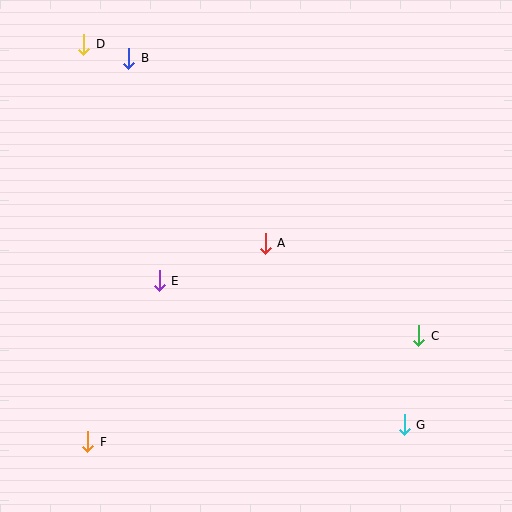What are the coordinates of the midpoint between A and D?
The midpoint between A and D is at (174, 144).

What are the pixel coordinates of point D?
Point D is at (84, 44).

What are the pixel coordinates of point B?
Point B is at (129, 58).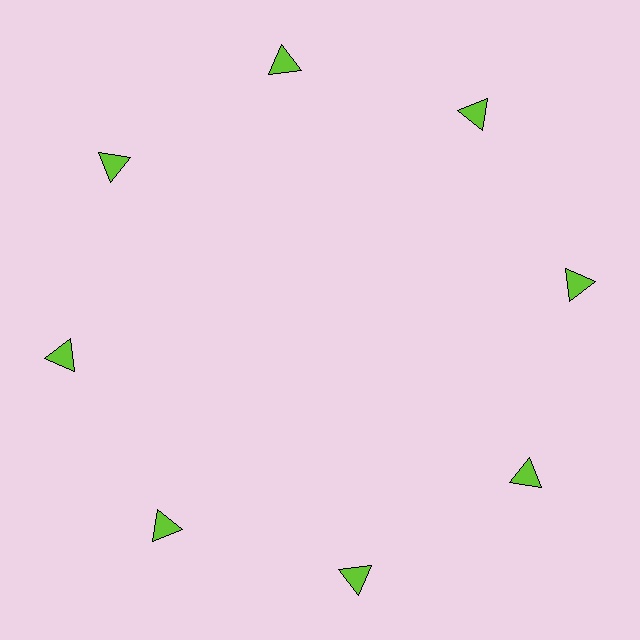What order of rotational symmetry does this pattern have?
This pattern has 8-fold rotational symmetry.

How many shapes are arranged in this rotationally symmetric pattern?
There are 8 shapes, arranged in 8 groups of 1.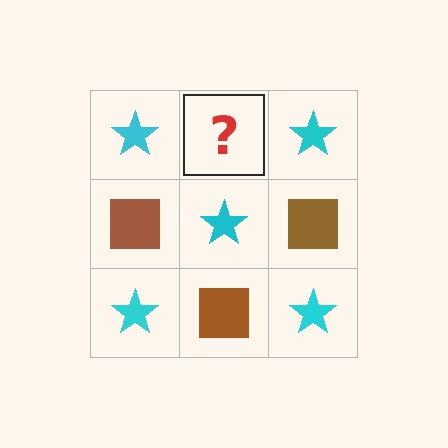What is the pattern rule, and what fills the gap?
The rule is that it alternates cyan star and brown square in a checkerboard pattern. The gap should be filled with a brown square.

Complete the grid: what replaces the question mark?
The question mark should be replaced with a brown square.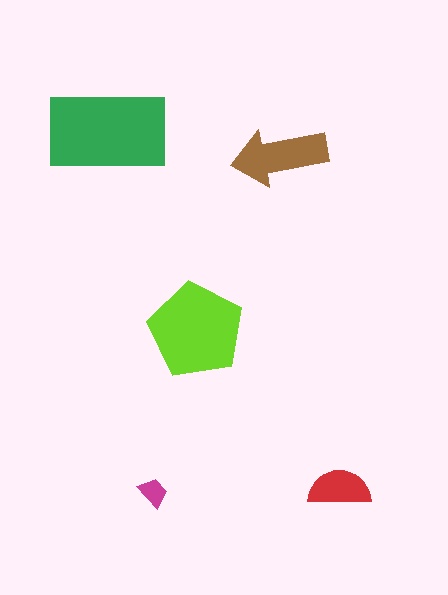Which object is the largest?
The green rectangle.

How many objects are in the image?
There are 5 objects in the image.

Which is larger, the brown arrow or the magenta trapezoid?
The brown arrow.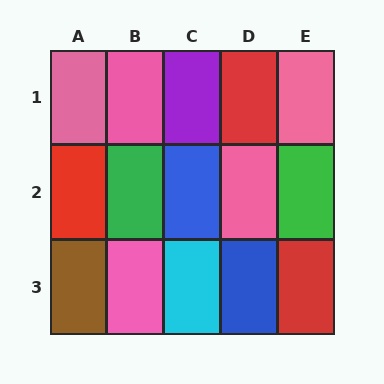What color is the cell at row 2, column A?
Red.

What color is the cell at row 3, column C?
Cyan.